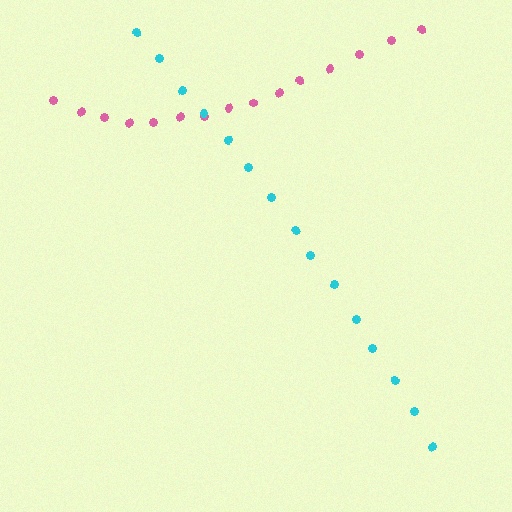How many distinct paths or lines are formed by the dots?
There are 2 distinct paths.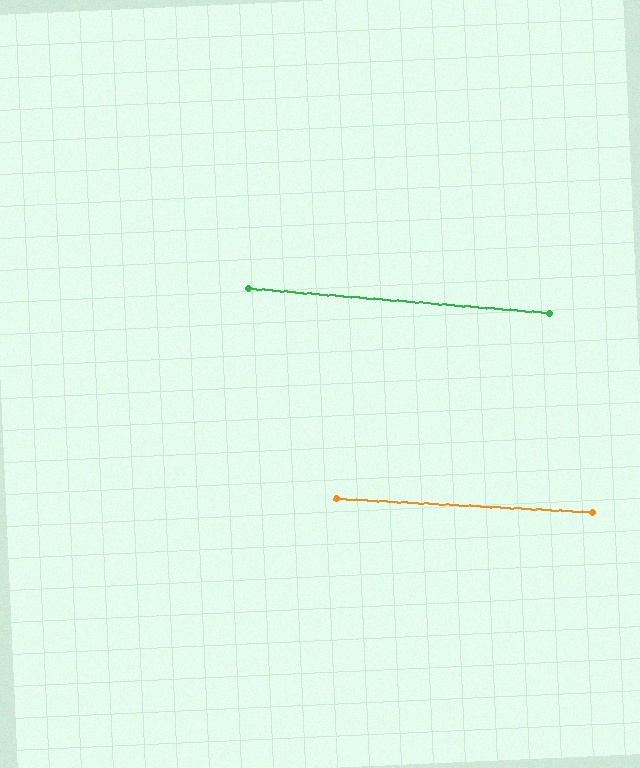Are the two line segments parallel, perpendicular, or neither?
Parallel — their directions differ by only 1.7°.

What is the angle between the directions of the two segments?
Approximately 2 degrees.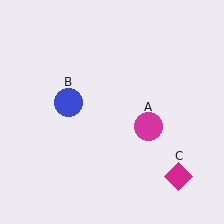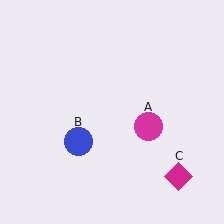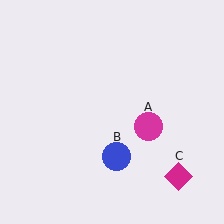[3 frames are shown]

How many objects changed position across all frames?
1 object changed position: blue circle (object B).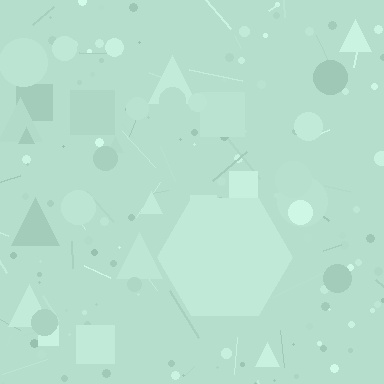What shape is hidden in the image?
A hexagon is hidden in the image.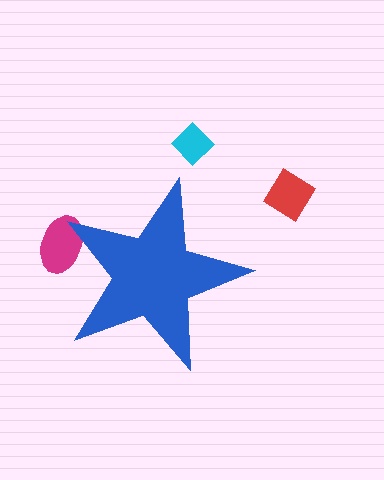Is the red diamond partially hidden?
No, the red diamond is fully visible.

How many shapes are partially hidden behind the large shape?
1 shape is partially hidden.